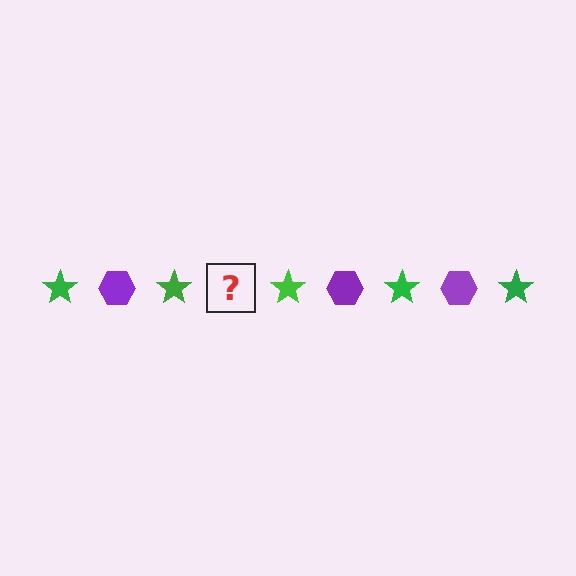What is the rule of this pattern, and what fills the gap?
The rule is that the pattern alternates between green star and purple hexagon. The gap should be filled with a purple hexagon.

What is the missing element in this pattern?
The missing element is a purple hexagon.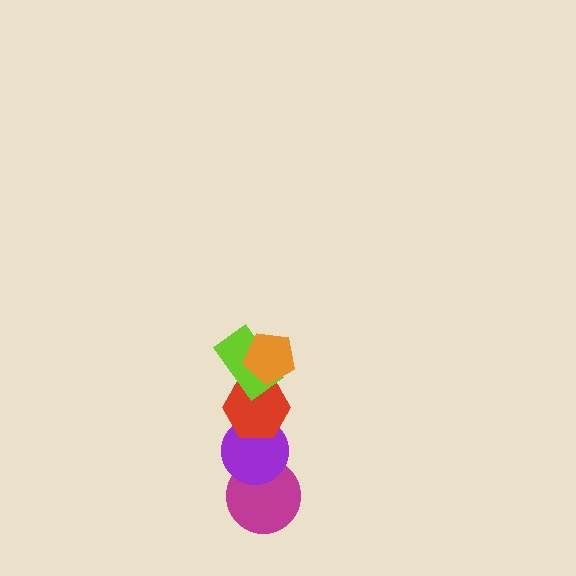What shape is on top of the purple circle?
The red hexagon is on top of the purple circle.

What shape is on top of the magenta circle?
The purple circle is on top of the magenta circle.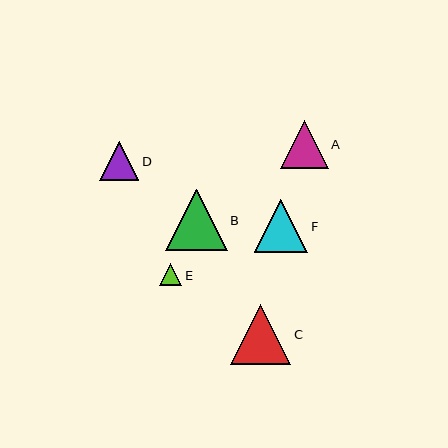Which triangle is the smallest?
Triangle E is the smallest with a size of approximately 23 pixels.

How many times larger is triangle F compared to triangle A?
Triangle F is approximately 1.1 times the size of triangle A.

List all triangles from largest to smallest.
From largest to smallest: B, C, F, A, D, E.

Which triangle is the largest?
Triangle B is the largest with a size of approximately 62 pixels.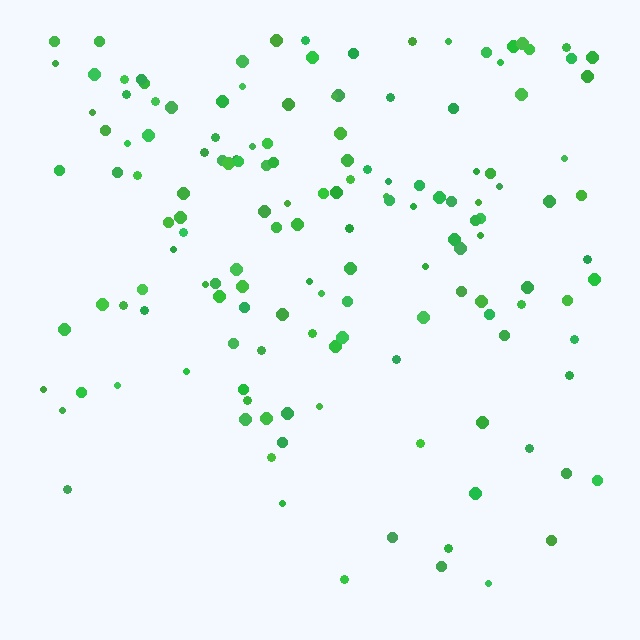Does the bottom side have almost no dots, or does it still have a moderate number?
Still a moderate number, just noticeably fewer than the top.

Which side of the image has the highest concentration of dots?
The top.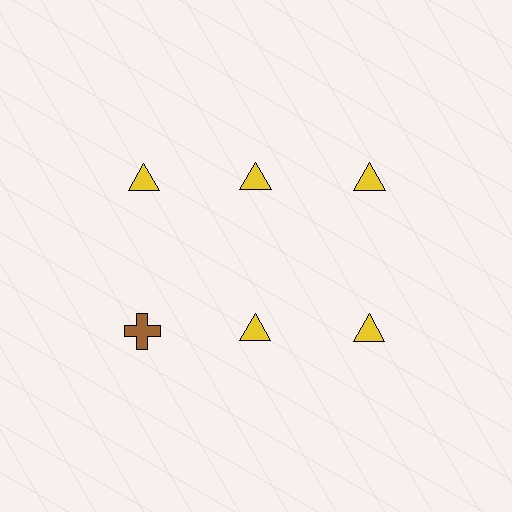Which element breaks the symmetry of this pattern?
The brown cross in the second row, leftmost column breaks the symmetry. All other shapes are yellow triangles.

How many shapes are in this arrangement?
There are 6 shapes arranged in a grid pattern.